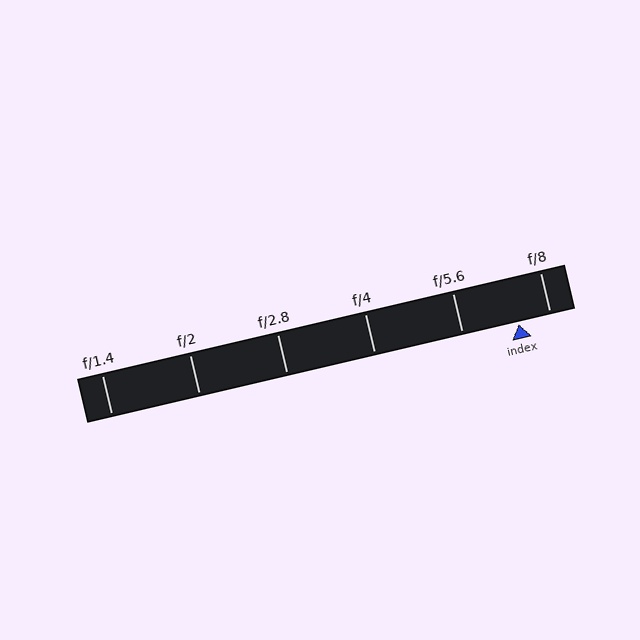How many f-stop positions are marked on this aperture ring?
There are 6 f-stop positions marked.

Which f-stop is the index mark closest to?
The index mark is closest to f/8.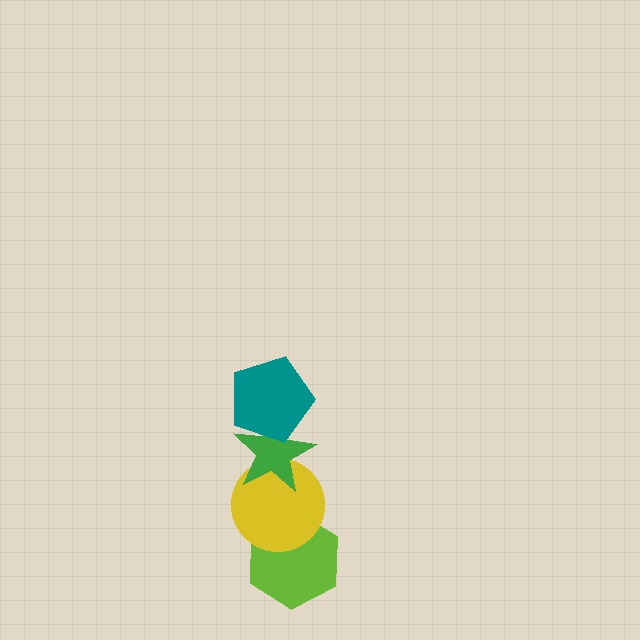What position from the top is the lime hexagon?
The lime hexagon is 4th from the top.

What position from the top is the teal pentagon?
The teal pentagon is 1st from the top.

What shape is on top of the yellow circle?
The green star is on top of the yellow circle.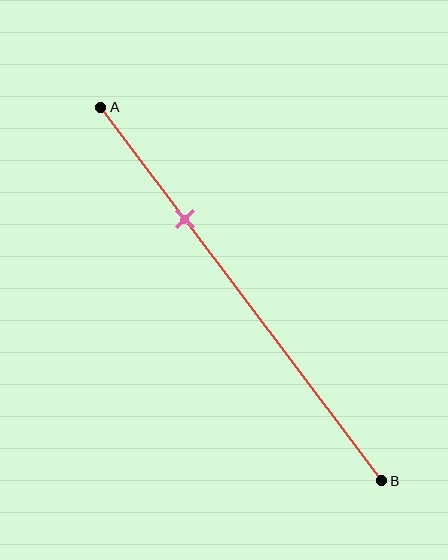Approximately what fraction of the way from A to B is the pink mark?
The pink mark is approximately 30% of the way from A to B.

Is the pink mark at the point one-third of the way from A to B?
No, the mark is at about 30% from A, not at the 33% one-third point.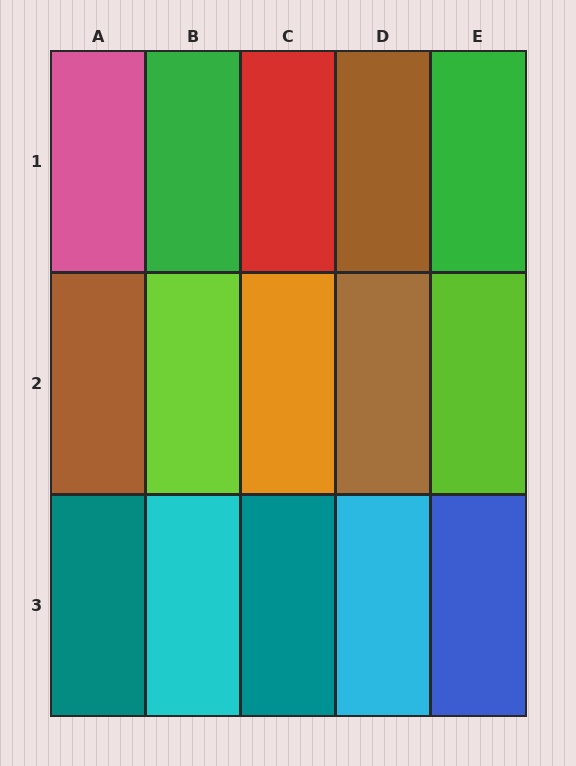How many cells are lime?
2 cells are lime.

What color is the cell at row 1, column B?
Green.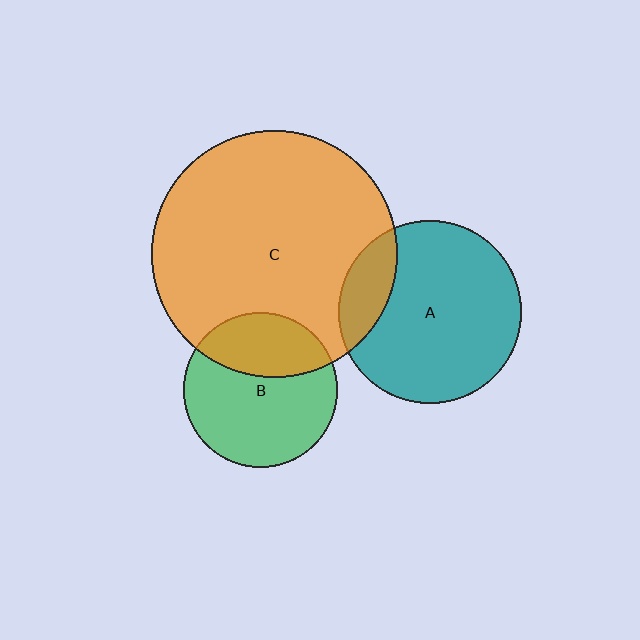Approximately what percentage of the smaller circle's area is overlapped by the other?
Approximately 35%.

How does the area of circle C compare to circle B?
Approximately 2.5 times.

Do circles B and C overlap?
Yes.